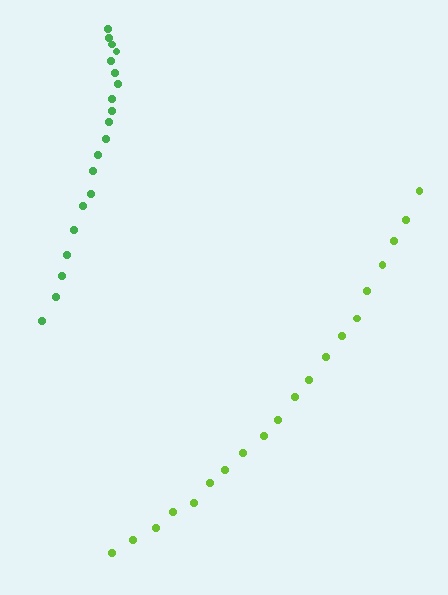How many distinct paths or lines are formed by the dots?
There are 2 distinct paths.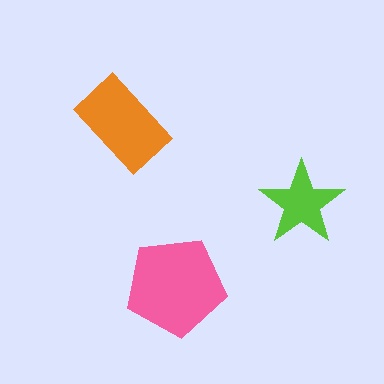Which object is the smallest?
The lime star.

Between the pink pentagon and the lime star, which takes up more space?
The pink pentagon.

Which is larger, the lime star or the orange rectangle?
The orange rectangle.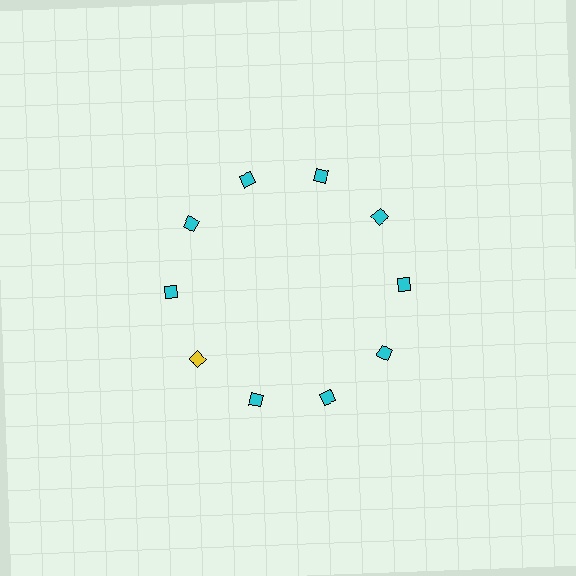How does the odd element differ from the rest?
It has a different color: yellow instead of cyan.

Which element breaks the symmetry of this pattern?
The yellow diamond at roughly the 8 o'clock position breaks the symmetry. All other shapes are cyan diamonds.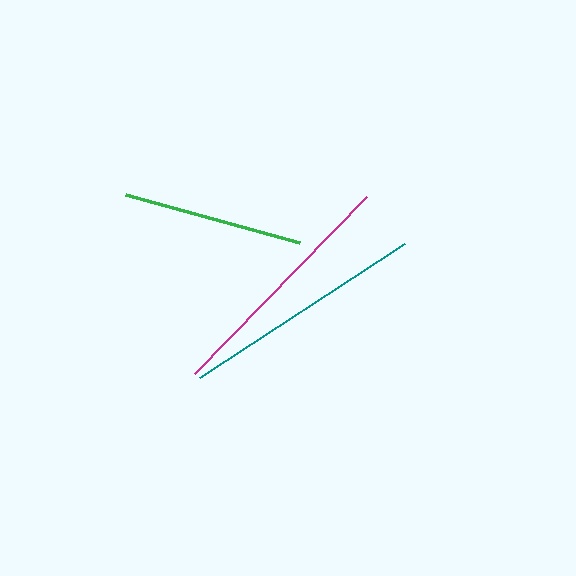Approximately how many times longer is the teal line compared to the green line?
The teal line is approximately 1.4 times the length of the green line.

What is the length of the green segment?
The green segment is approximately 181 pixels long.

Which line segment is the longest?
The magenta line is the longest at approximately 246 pixels.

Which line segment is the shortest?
The green line is the shortest at approximately 181 pixels.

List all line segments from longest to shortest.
From longest to shortest: magenta, teal, green.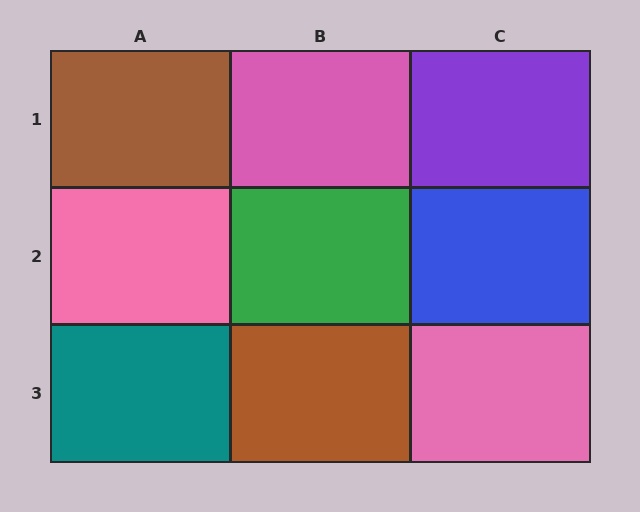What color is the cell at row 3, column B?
Brown.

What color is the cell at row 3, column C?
Pink.